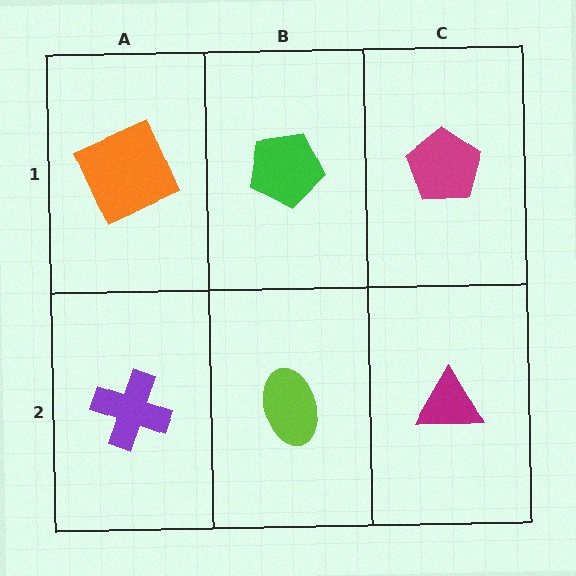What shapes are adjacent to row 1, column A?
A purple cross (row 2, column A), a green pentagon (row 1, column B).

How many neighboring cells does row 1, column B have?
3.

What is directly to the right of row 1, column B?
A magenta pentagon.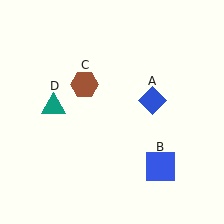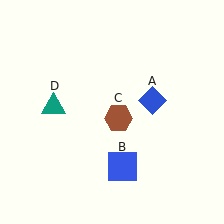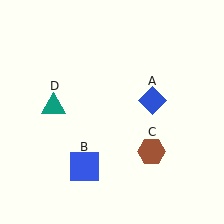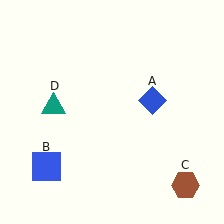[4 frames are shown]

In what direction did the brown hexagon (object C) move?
The brown hexagon (object C) moved down and to the right.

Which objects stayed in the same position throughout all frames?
Blue diamond (object A) and teal triangle (object D) remained stationary.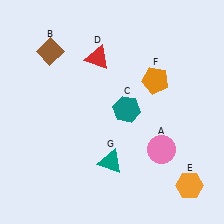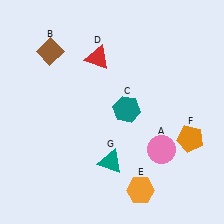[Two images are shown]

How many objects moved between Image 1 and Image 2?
2 objects moved between the two images.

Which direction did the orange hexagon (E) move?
The orange hexagon (E) moved left.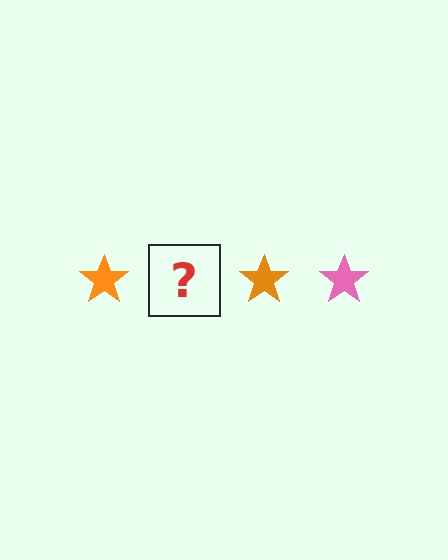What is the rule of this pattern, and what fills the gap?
The rule is that the pattern cycles through orange, pink stars. The gap should be filled with a pink star.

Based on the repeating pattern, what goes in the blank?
The blank should be a pink star.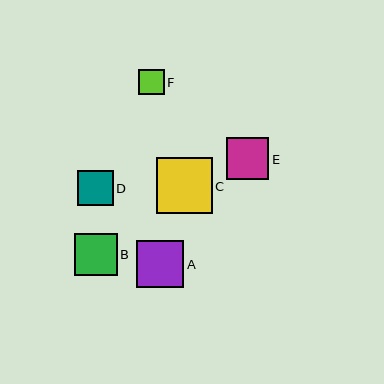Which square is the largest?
Square C is the largest with a size of approximately 56 pixels.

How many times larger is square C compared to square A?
Square C is approximately 1.2 times the size of square A.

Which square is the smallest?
Square F is the smallest with a size of approximately 26 pixels.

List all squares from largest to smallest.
From largest to smallest: C, A, B, E, D, F.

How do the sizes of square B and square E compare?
Square B and square E are approximately the same size.